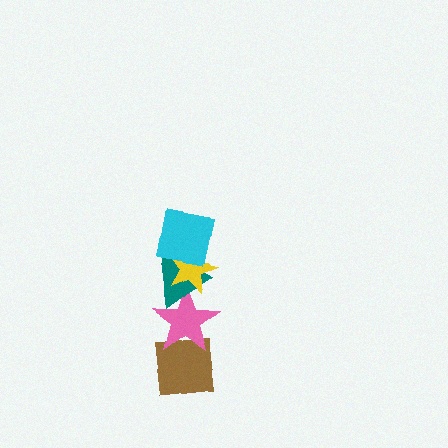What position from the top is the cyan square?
The cyan square is 1st from the top.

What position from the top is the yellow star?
The yellow star is 2nd from the top.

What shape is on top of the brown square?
The pink star is on top of the brown square.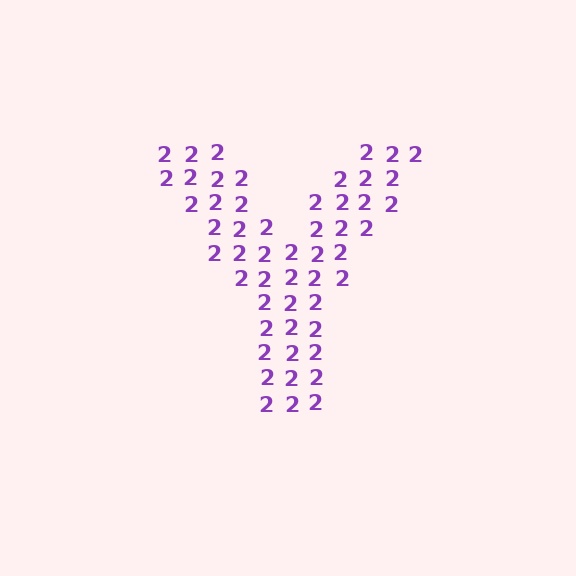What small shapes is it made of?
It is made of small digit 2's.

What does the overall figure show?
The overall figure shows the letter Y.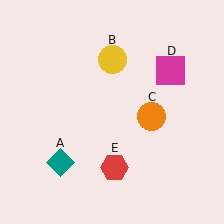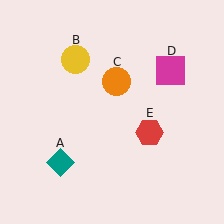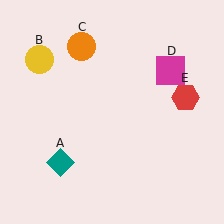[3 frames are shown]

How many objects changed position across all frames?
3 objects changed position: yellow circle (object B), orange circle (object C), red hexagon (object E).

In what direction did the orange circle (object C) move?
The orange circle (object C) moved up and to the left.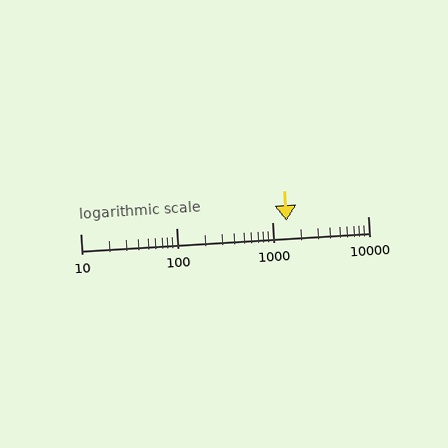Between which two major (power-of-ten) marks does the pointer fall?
The pointer is between 1000 and 10000.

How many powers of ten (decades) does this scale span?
The scale spans 3 decades, from 10 to 10000.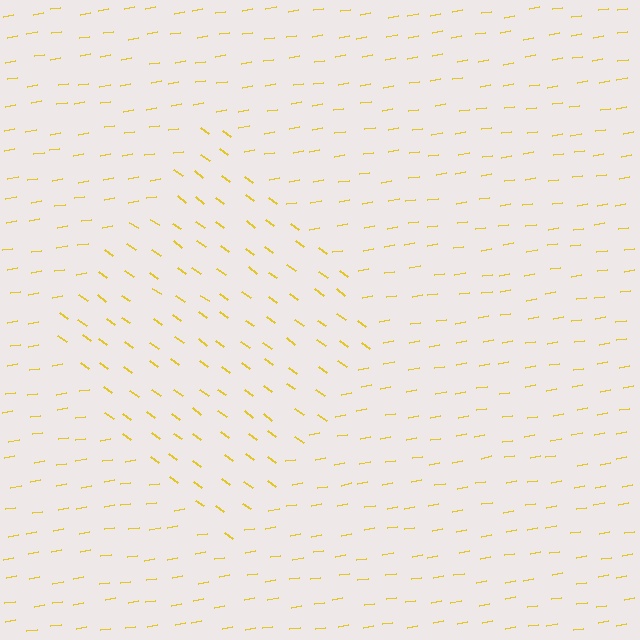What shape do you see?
I see a diamond.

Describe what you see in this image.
The image is filled with small yellow line segments. A diamond region in the image has lines oriented differently from the surrounding lines, creating a visible texture boundary.